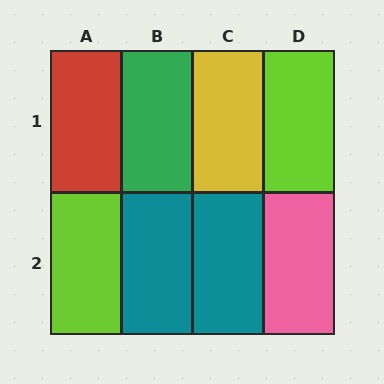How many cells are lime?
2 cells are lime.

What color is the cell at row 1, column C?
Yellow.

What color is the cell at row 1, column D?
Lime.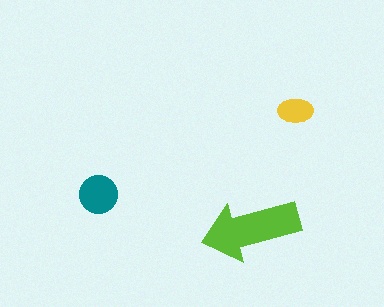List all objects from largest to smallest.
The lime arrow, the teal circle, the yellow ellipse.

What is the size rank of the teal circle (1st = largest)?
2nd.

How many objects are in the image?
There are 3 objects in the image.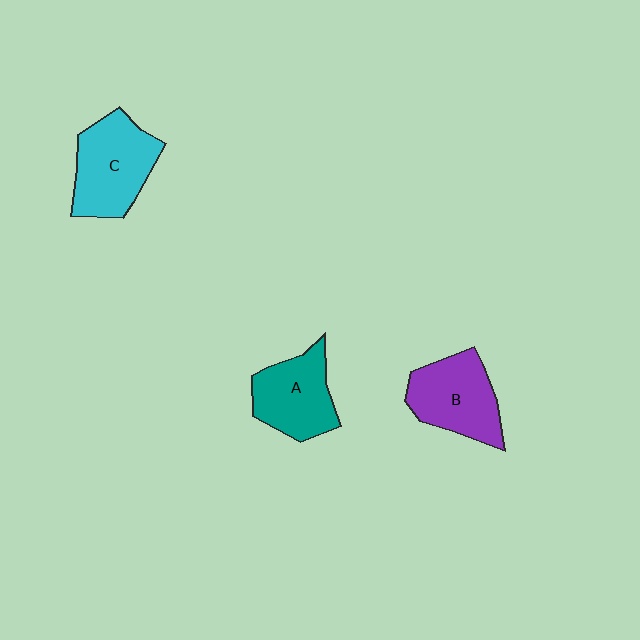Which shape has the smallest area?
Shape A (teal).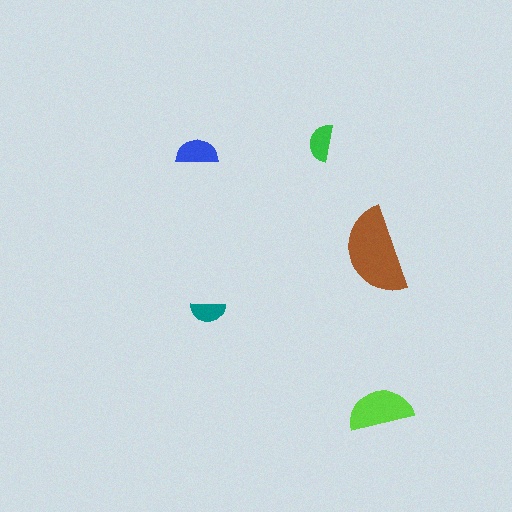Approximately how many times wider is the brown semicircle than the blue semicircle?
About 2 times wider.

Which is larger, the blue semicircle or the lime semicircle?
The lime one.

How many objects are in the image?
There are 5 objects in the image.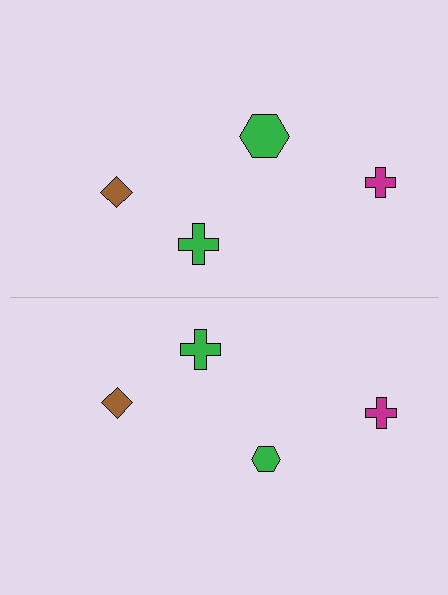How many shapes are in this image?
There are 8 shapes in this image.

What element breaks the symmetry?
The green hexagon on the bottom side has a different size than its mirror counterpart.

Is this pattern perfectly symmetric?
No, the pattern is not perfectly symmetric. The green hexagon on the bottom side has a different size than its mirror counterpart.